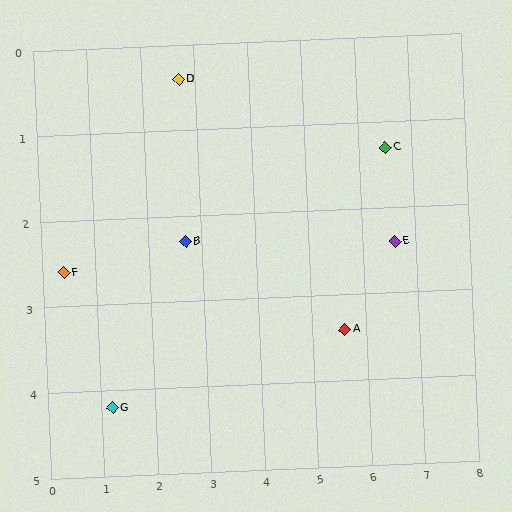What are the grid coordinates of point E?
Point E is at approximately (6.6, 2.4).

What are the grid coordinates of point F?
Point F is at approximately (0.4, 2.6).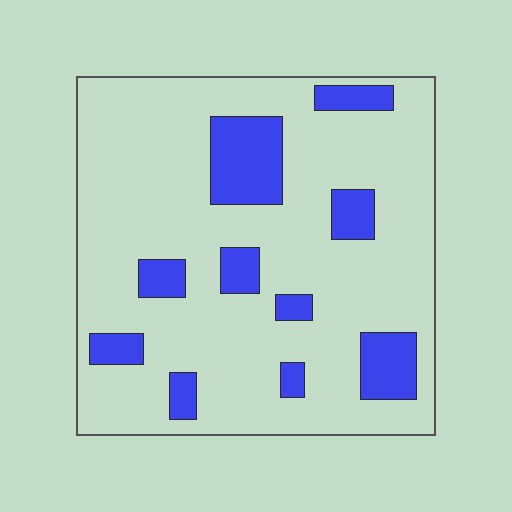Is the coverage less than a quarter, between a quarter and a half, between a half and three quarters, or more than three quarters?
Less than a quarter.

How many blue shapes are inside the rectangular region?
10.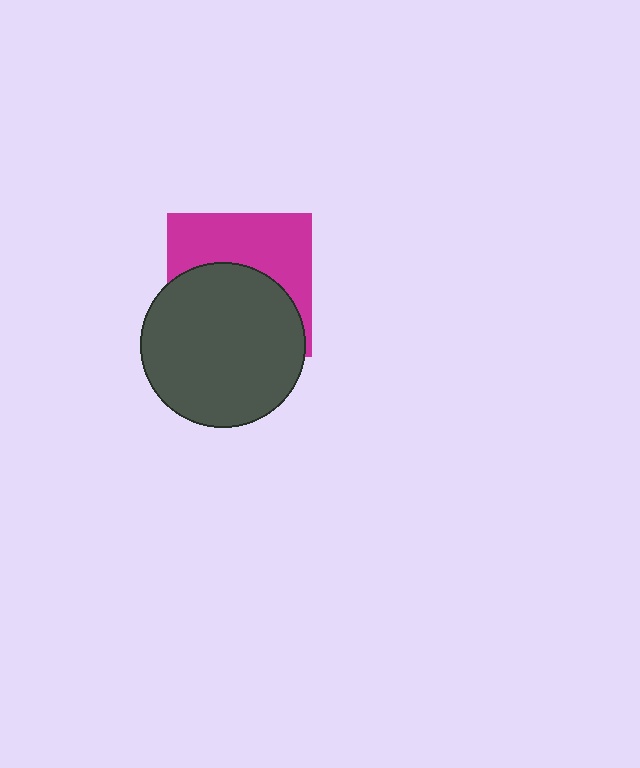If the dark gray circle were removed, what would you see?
You would see the complete magenta square.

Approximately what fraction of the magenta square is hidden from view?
Roughly 55% of the magenta square is hidden behind the dark gray circle.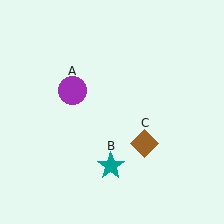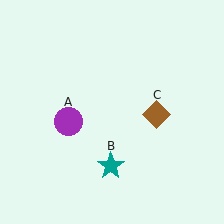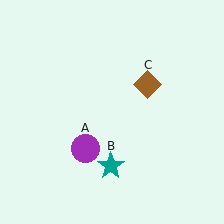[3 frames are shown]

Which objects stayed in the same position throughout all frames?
Teal star (object B) remained stationary.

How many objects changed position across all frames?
2 objects changed position: purple circle (object A), brown diamond (object C).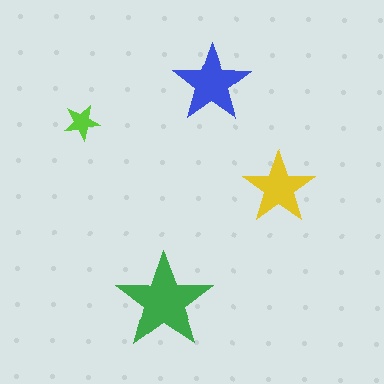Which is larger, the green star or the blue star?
The green one.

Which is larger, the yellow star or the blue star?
The blue one.